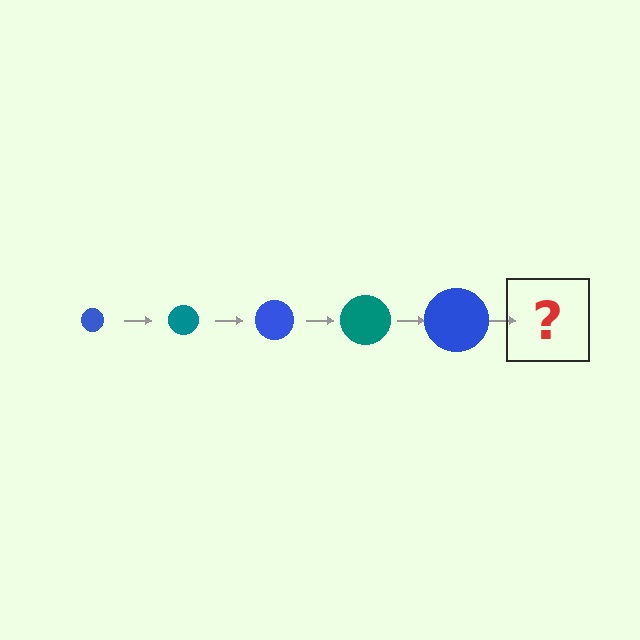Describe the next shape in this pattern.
It should be a teal circle, larger than the previous one.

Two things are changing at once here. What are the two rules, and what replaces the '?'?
The two rules are that the circle grows larger each step and the color cycles through blue and teal. The '?' should be a teal circle, larger than the previous one.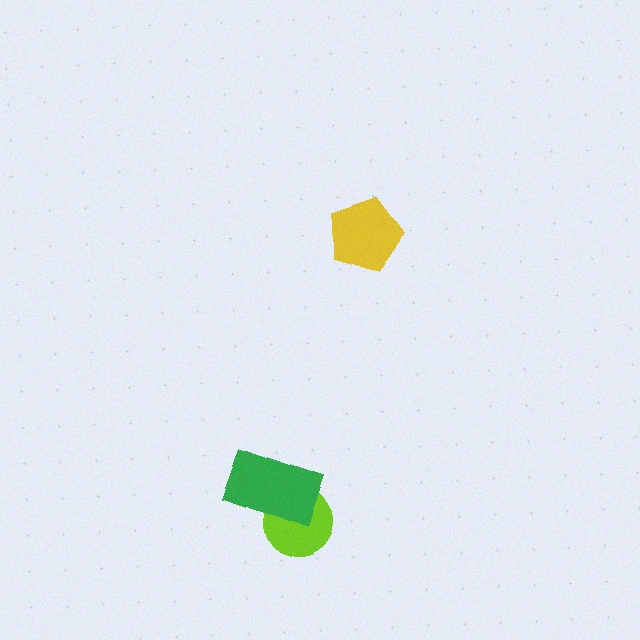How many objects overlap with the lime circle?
1 object overlaps with the lime circle.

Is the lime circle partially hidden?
Yes, it is partially covered by another shape.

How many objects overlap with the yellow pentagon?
0 objects overlap with the yellow pentagon.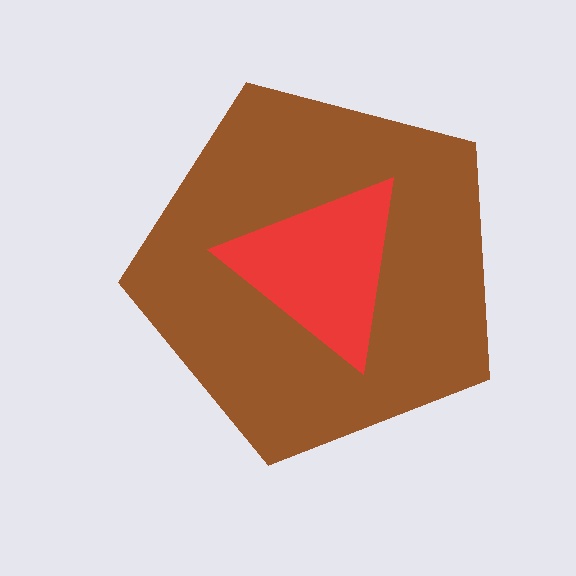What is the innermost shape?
The red triangle.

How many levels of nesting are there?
2.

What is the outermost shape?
The brown pentagon.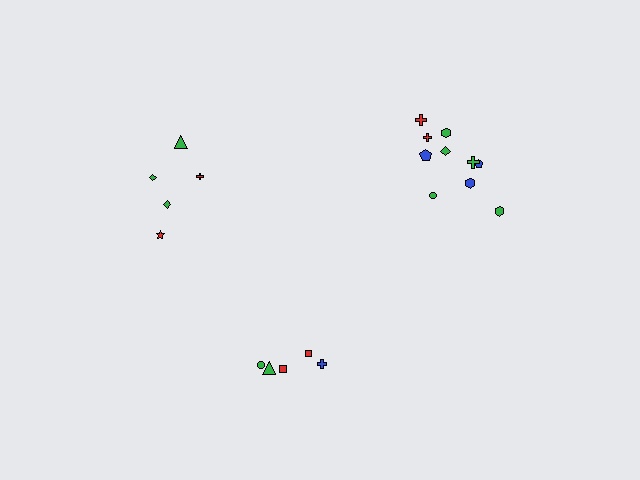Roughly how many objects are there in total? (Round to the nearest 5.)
Roughly 20 objects in total.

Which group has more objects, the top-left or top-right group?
The top-right group.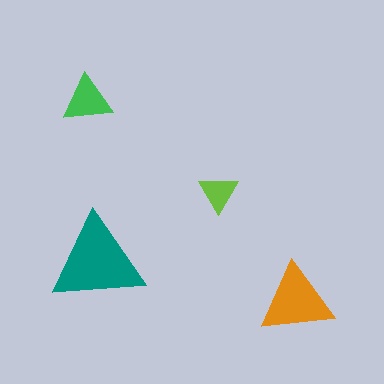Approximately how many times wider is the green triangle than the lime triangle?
About 1.5 times wider.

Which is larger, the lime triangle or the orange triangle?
The orange one.